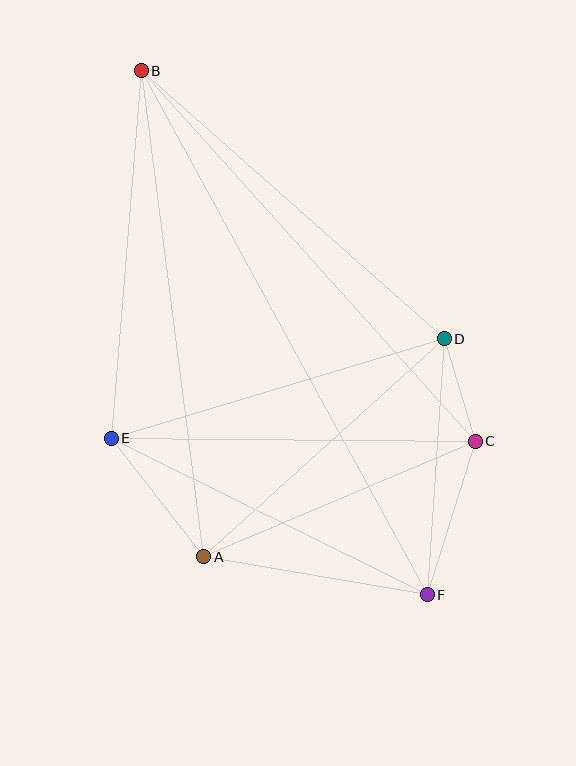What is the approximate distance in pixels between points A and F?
The distance between A and F is approximately 227 pixels.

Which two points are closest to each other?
Points C and D are closest to each other.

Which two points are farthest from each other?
Points B and F are farthest from each other.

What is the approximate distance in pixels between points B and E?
The distance between B and E is approximately 369 pixels.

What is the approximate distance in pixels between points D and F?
The distance between D and F is approximately 256 pixels.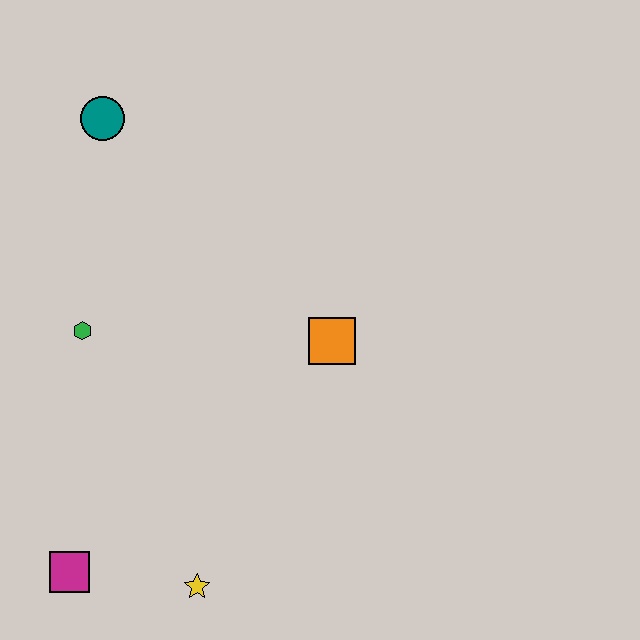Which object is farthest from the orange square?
The magenta square is farthest from the orange square.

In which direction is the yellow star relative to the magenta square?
The yellow star is to the right of the magenta square.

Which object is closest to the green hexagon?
The teal circle is closest to the green hexagon.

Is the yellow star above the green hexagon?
No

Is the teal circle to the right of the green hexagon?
Yes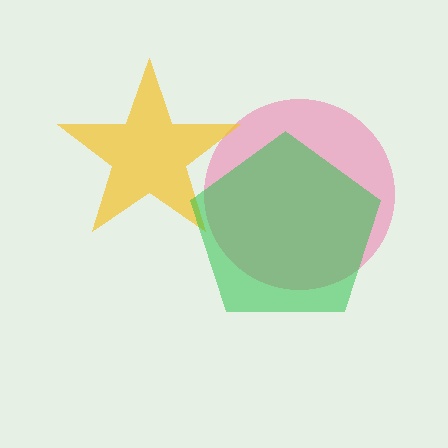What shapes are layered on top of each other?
The layered shapes are: a pink circle, a yellow star, a green pentagon.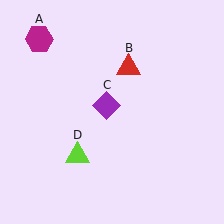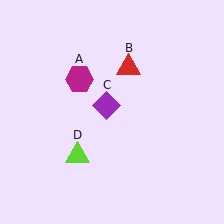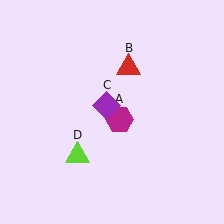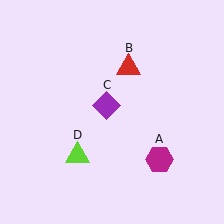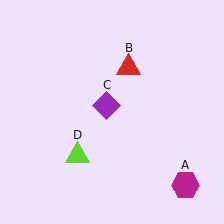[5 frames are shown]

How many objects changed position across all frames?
1 object changed position: magenta hexagon (object A).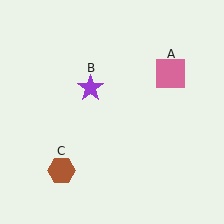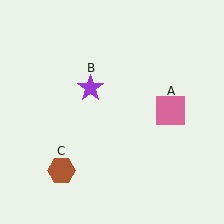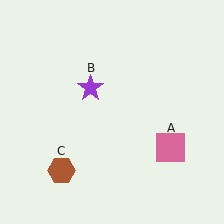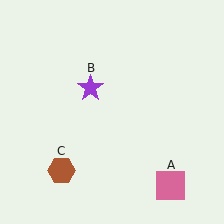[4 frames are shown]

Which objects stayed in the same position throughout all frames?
Purple star (object B) and brown hexagon (object C) remained stationary.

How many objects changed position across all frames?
1 object changed position: pink square (object A).